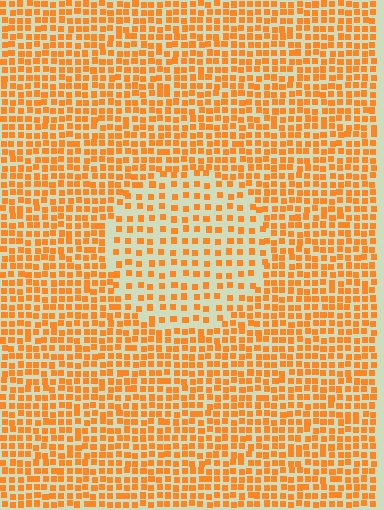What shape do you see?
I see a circle.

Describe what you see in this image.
The image contains small orange elements arranged at two different densities. A circle-shaped region is visible where the elements are less densely packed than the surrounding area.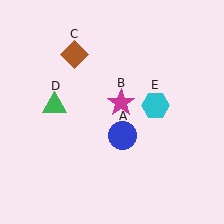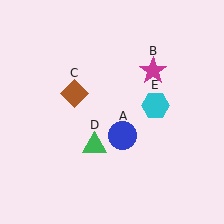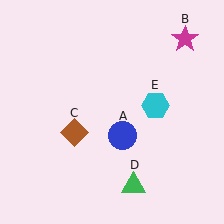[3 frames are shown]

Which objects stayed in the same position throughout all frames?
Blue circle (object A) and cyan hexagon (object E) remained stationary.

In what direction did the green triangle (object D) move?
The green triangle (object D) moved down and to the right.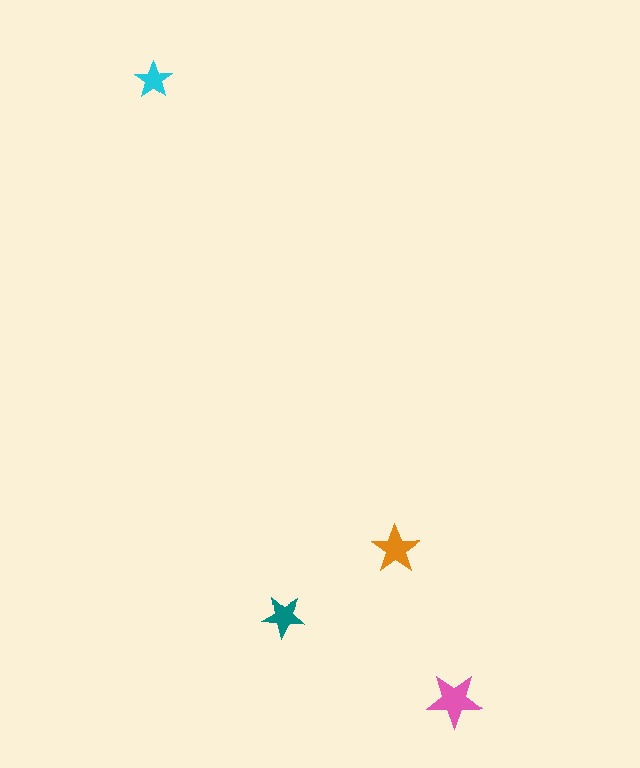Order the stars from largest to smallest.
the pink one, the orange one, the teal one, the cyan one.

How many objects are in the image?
There are 4 objects in the image.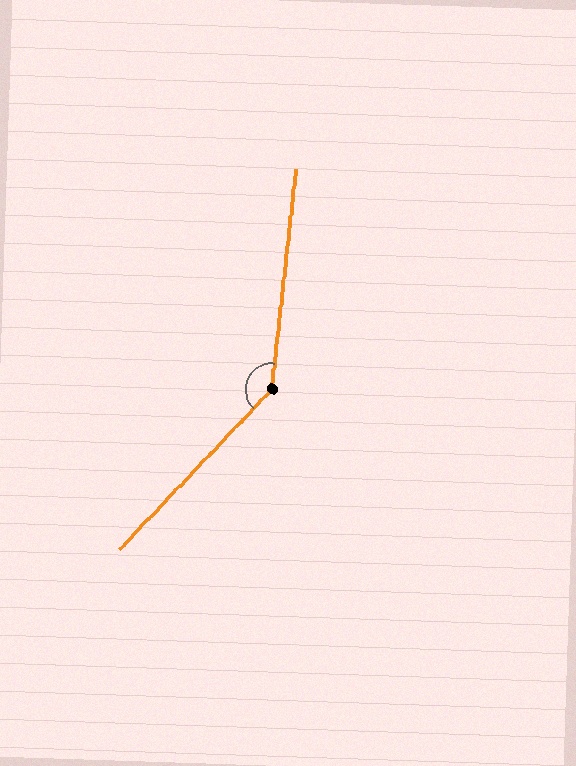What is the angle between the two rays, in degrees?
Approximately 143 degrees.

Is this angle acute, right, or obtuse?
It is obtuse.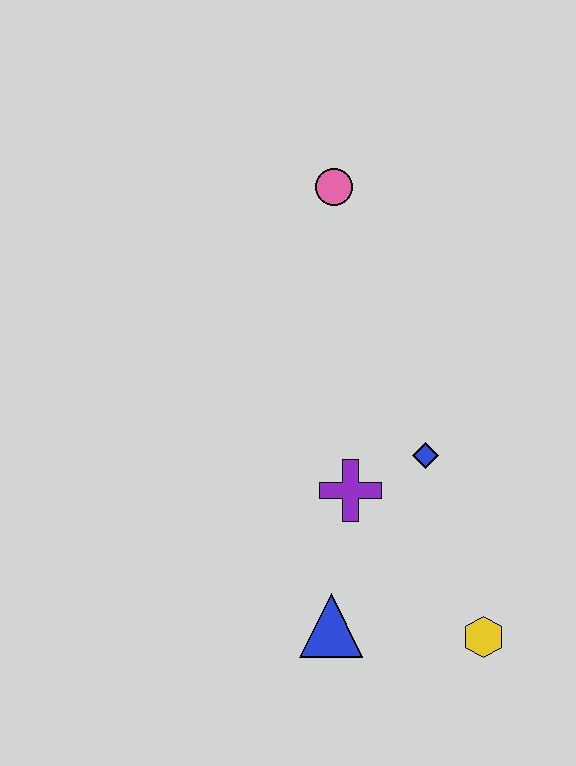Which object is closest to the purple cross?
The blue diamond is closest to the purple cross.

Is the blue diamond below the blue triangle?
No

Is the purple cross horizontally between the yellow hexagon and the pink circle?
Yes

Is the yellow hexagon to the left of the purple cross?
No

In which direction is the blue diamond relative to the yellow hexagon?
The blue diamond is above the yellow hexagon.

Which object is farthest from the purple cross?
The pink circle is farthest from the purple cross.